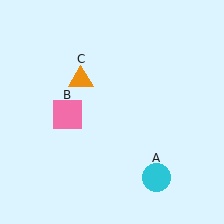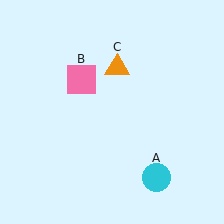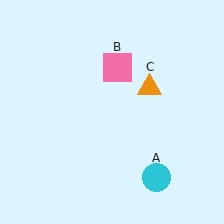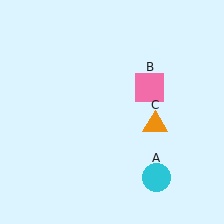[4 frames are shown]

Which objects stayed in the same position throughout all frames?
Cyan circle (object A) remained stationary.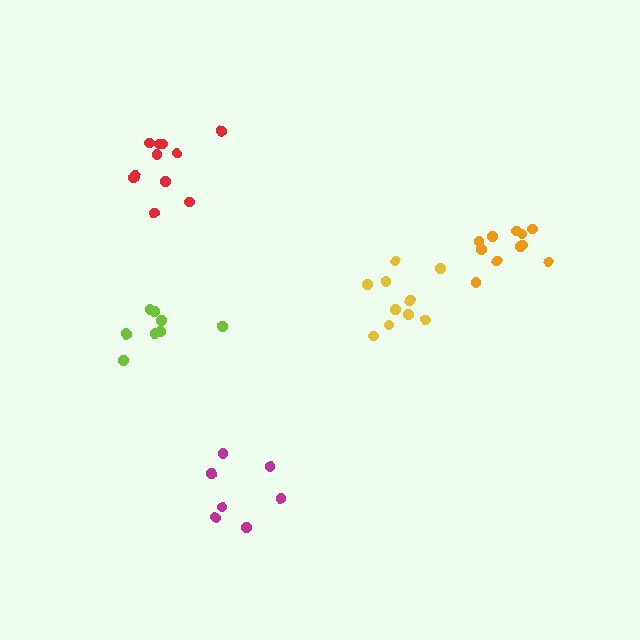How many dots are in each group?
Group 1: 10 dots, Group 2: 11 dots, Group 3: 11 dots, Group 4: 7 dots, Group 5: 9 dots (48 total).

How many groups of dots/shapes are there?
There are 5 groups.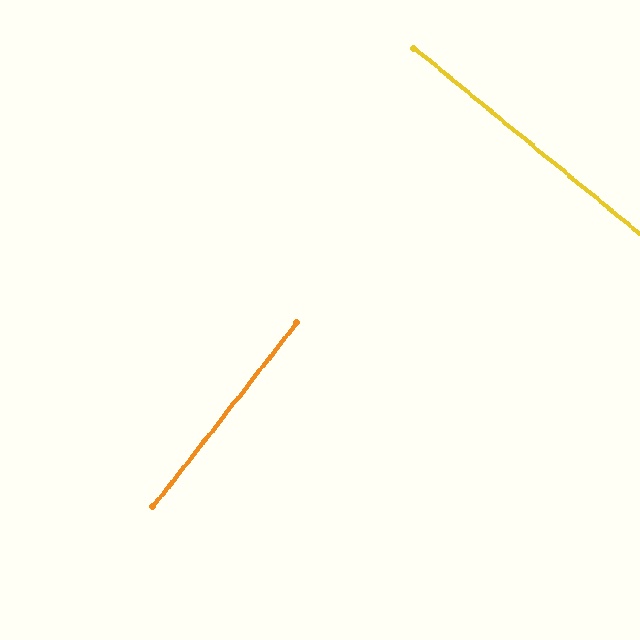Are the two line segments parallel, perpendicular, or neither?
Perpendicular — they meet at approximately 89°.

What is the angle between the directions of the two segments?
Approximately 89 degrees.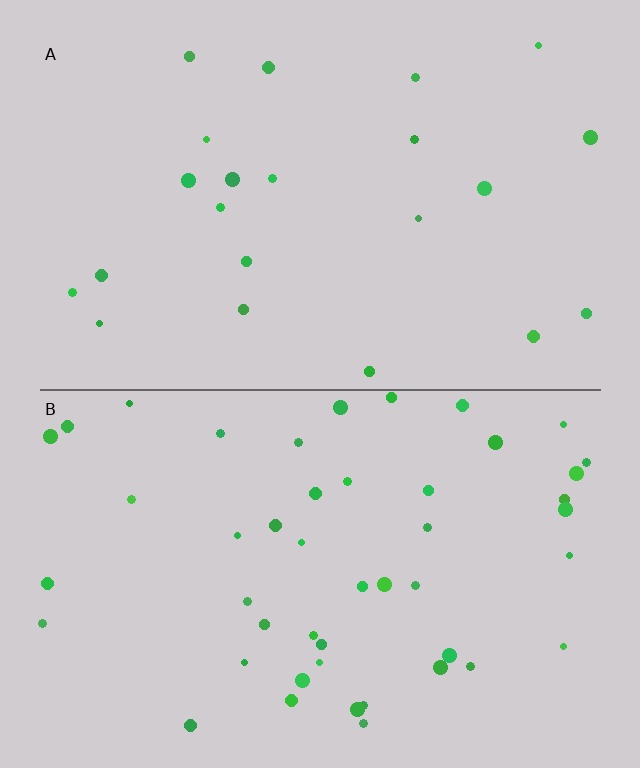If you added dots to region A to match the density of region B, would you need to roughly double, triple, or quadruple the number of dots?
Approximately double.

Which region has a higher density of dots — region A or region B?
B (the bottom).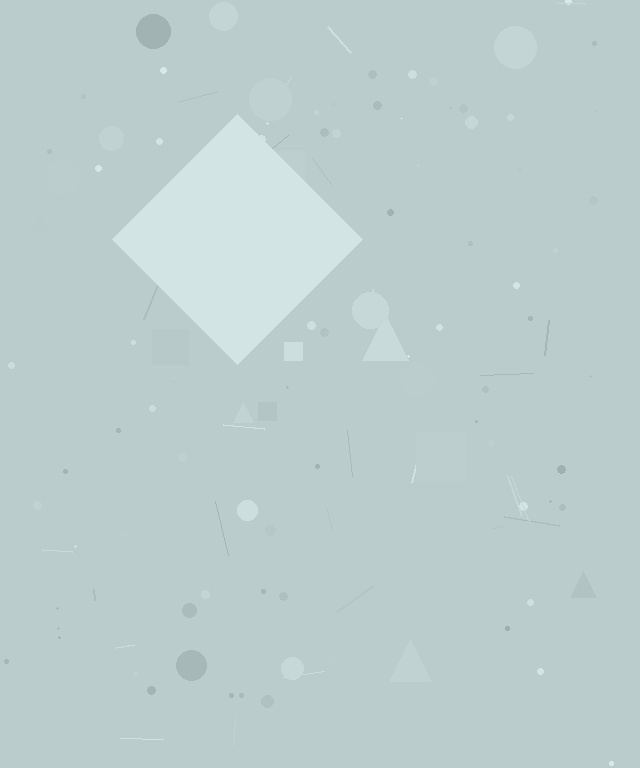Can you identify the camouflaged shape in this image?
The camouflaged shape is a diamond.